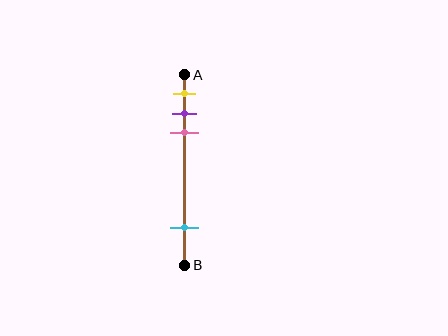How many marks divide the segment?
There are 4 marks dividing the segment.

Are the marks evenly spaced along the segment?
No, the marks are not evenly spaced.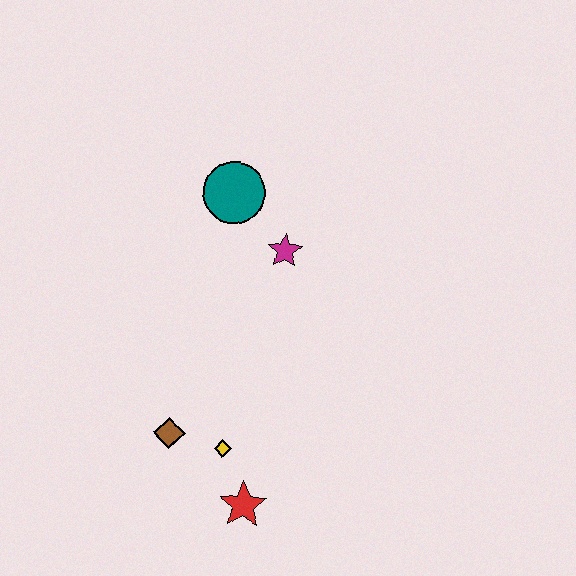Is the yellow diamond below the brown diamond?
Yes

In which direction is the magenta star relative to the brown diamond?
The magenta star is above the brown diamond.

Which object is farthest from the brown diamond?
The teal circle is farthest from the brown diamond.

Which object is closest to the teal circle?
The magenta star is closest to the teal circle.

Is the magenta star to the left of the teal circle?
No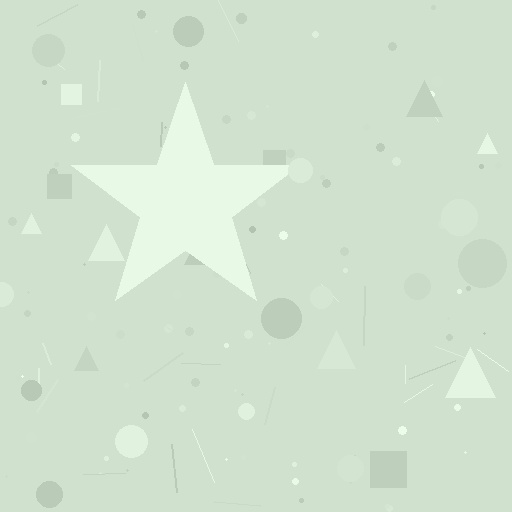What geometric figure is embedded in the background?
A star is embedded in the background.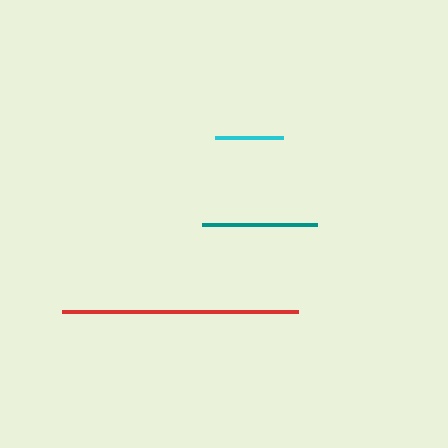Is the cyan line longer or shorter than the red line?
The red line is longer than the cyan line.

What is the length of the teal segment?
The teal segment is approximately 115 pixels long.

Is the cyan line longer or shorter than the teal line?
The teal line is longer than the cyan line.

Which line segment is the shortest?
The cyan line is the shortest at approximately 68 pixels.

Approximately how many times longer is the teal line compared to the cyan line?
The teal line is approximately 1.7 times the length of the cyan line.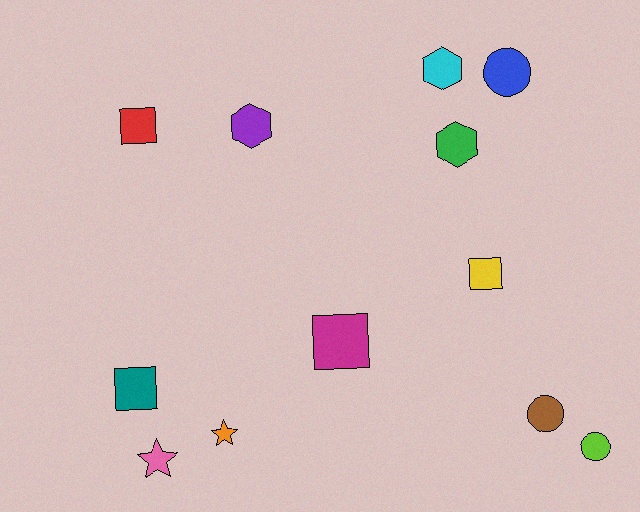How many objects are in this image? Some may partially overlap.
There are 12 objects.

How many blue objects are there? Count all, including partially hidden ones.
There is 1 blue object.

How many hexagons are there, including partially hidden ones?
There are 3 hexagons.